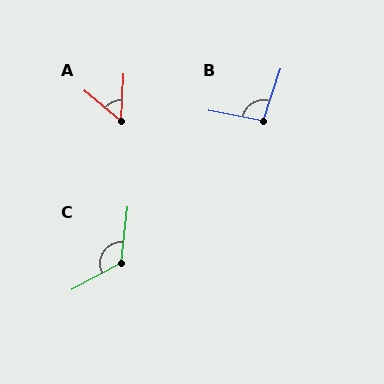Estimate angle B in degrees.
Approximately 97 degrees.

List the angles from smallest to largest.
A (53°), B (97°), C (124°).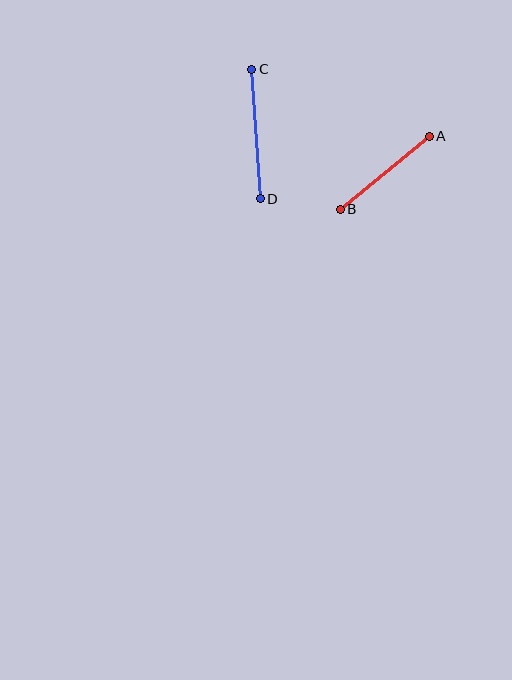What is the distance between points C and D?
The distance is approximately 130 pixels.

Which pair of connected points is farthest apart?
Points C and D are farthest apart.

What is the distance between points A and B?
The distance is approximately 115 pixels.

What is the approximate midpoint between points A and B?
The midpoint is at approximately (385, 173) pixels.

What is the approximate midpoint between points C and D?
The midpoint is at approximately (256, 134) pixels.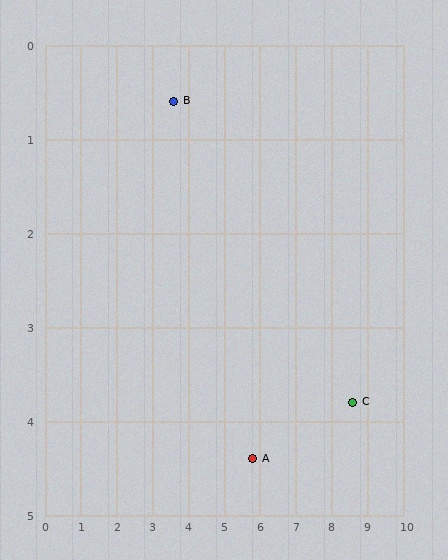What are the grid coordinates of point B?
Point B is at approximately (3.6, 0.6).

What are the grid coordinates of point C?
Point C is at approximately (8.6, 3.8).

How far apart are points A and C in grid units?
Points A and C are about 2.9 grid units apart.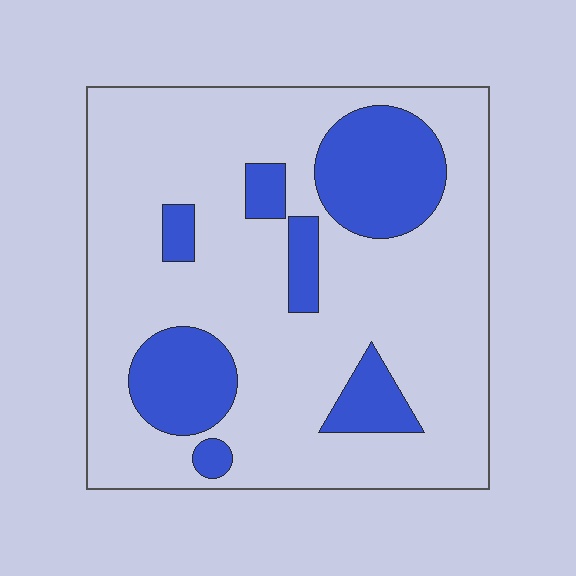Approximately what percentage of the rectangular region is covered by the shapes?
Approximately 25%.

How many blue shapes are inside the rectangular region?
7.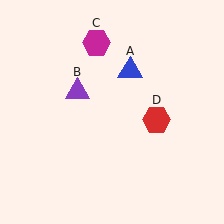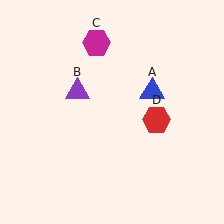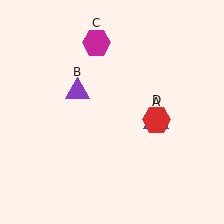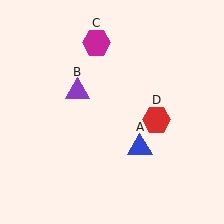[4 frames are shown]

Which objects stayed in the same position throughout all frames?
Purple triangle (object B) and magenta hexagon (object C) and red hexagon (object D) remained stationary.